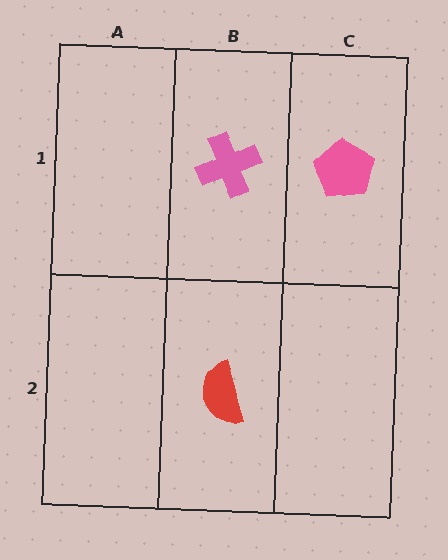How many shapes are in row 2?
1 shape.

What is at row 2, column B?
A red semicircle.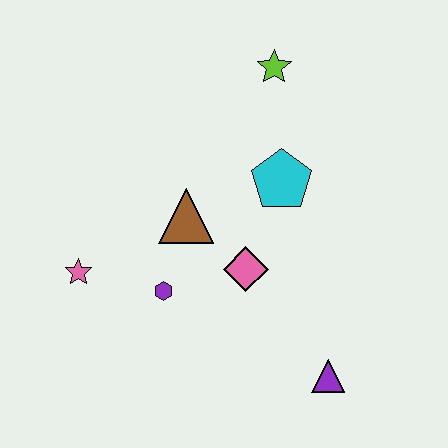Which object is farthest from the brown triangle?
The purple triangle is farthest from the brown triangle.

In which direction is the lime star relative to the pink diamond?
The lime star is above the pink diamond.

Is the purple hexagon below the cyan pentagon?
Yes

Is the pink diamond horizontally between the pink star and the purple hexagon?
No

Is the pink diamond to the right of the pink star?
Yes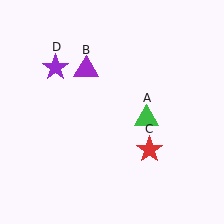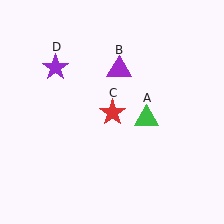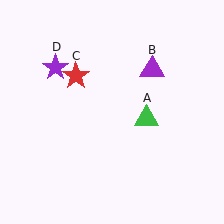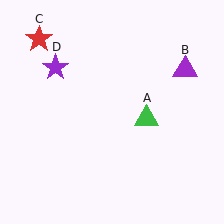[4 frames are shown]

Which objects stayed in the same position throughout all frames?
Green triangle (object A) and purple star (object D) remained stationary.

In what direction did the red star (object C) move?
The red star (object C) moved up and to the left.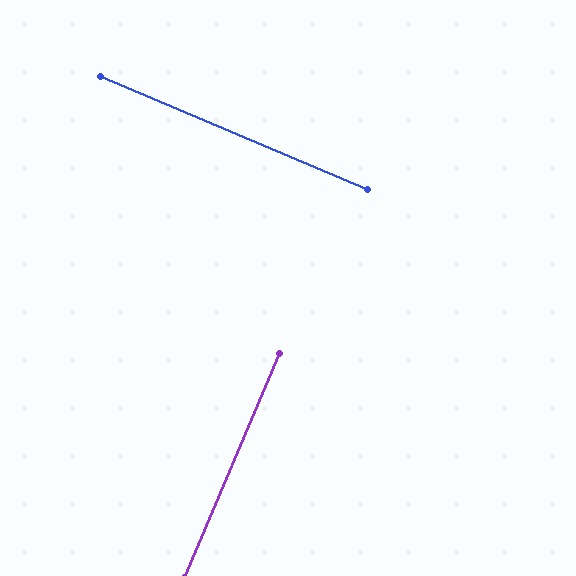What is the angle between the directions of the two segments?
Approximately 90 degrees.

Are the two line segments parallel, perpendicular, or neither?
Perpendicular — they meet at approximately 90°.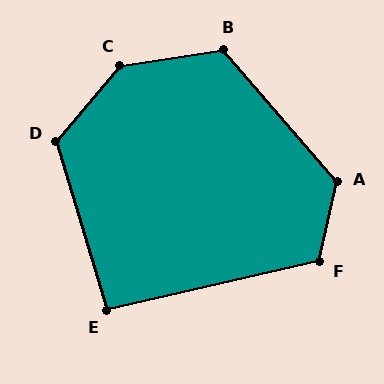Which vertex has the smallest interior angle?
E, at approximately 94 degrees.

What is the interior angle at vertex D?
Approximately 123 degrees (obtuse).